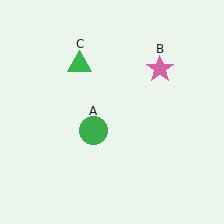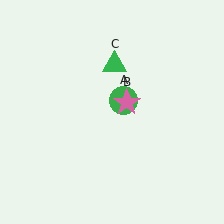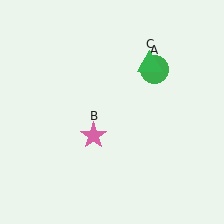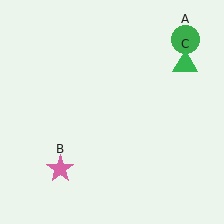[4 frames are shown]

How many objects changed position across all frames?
3 objects changed position: green circle (object A), pink star (object B), green triangle (object C).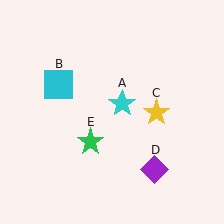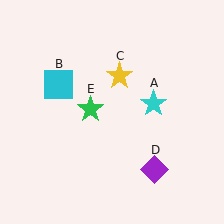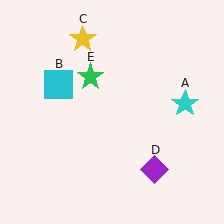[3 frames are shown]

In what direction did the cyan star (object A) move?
The cyan star (object A) moved right.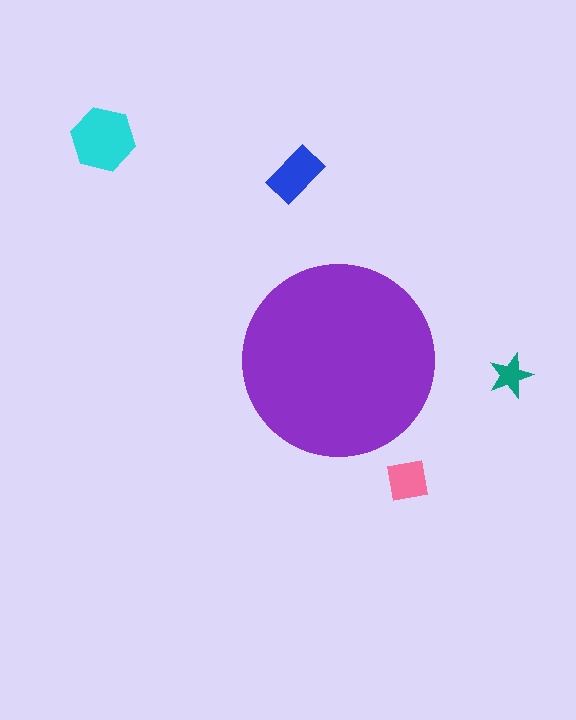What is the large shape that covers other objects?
A purple circle.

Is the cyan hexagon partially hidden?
No, the cyan hexagon is fully visible.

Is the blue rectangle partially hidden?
No, the blue rectangle is fully visible.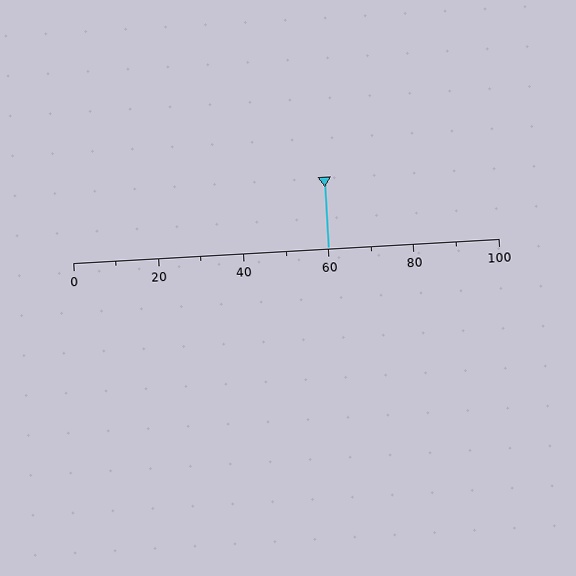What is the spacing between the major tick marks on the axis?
The major ticks are spaced 20 apart.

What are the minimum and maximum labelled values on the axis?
The axis runs from 0 to 100.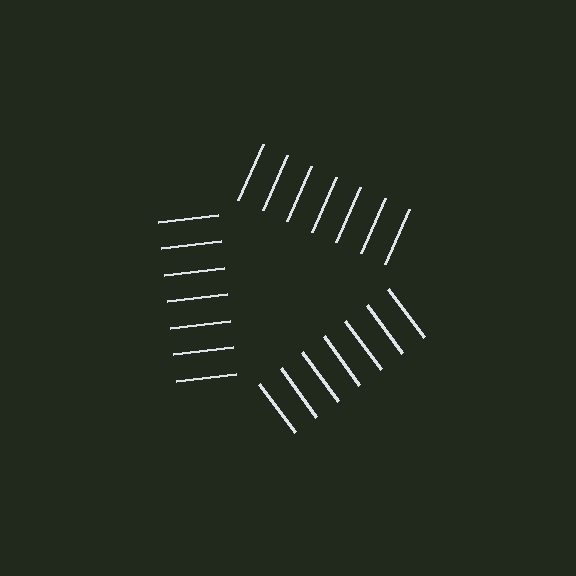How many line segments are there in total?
21 — 7 along each of the 3 edges.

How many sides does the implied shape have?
3 sides — the line-ends trace a triangle.